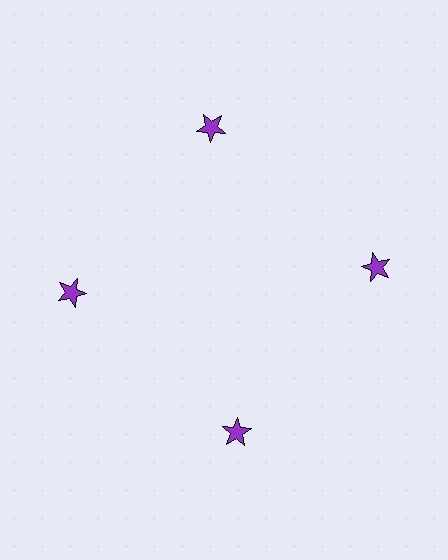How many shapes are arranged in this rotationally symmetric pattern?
There are 4 shapes, arranged in 4 groups of 1.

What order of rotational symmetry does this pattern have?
This pattern has 4-fold rotational symmetry.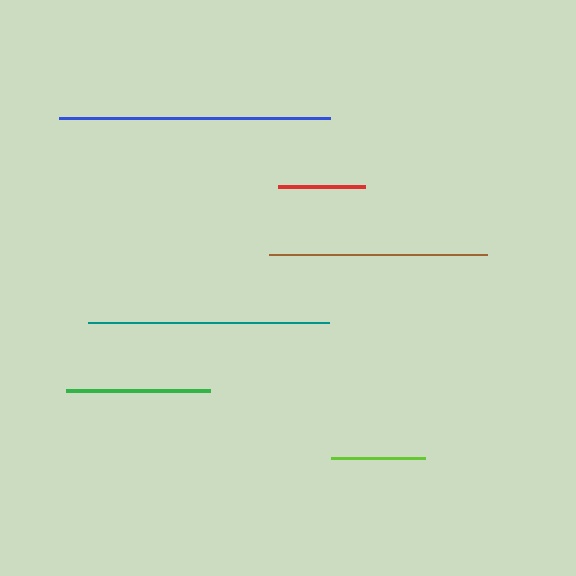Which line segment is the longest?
The blue line is the longest at approximately 270 pixels.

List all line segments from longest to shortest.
From longest to shortest: blue, teal, brown, green, lime, red.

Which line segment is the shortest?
The red line is the shortest at approximately 87 pixels.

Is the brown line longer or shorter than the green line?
The brown line is longer than the green line.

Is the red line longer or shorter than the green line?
The green line is longer than the red line.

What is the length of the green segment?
The green segment is approximately 145 pixels long.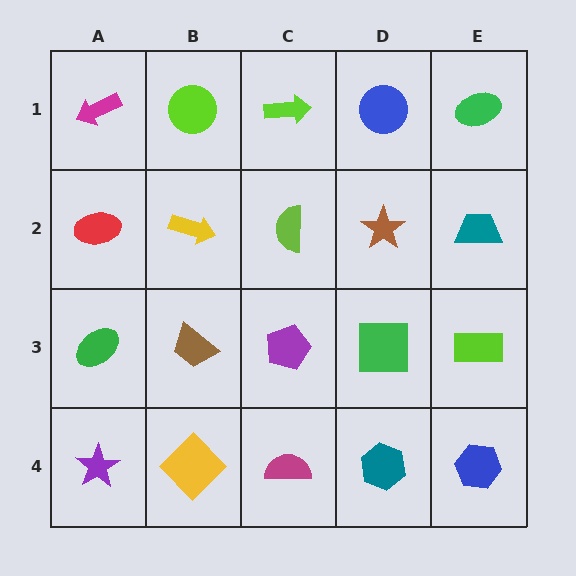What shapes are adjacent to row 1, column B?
A yellow arrow (row 2, column B), a magenta arrow (row 1, column A), a lime arrow (row 1, column C).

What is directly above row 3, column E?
A teal trapezoid.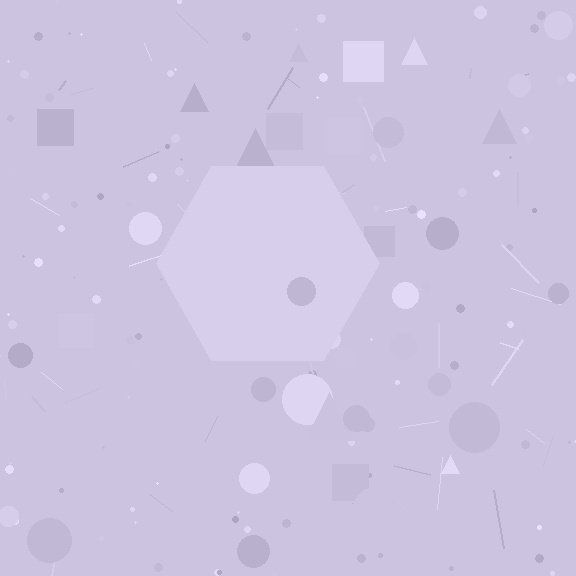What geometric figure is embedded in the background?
A hexagon is embedded in the background.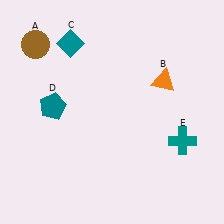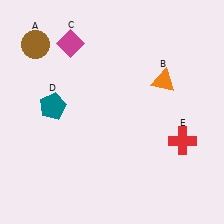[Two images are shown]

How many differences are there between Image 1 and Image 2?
There are 2 differences between the two images.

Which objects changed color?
C changed from teal to magenta. E changed from teal to red.